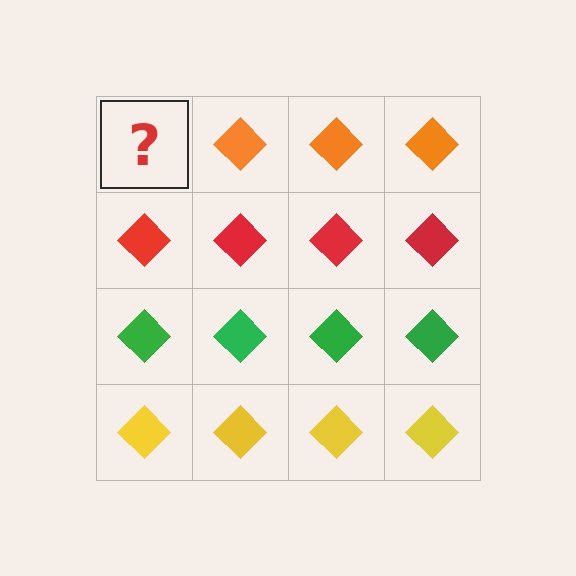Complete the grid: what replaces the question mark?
The question mark should be replaced with an orange diamond.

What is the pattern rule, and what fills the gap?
The rule is that each row has a consistent color. The gap should be filled with an orange diamond.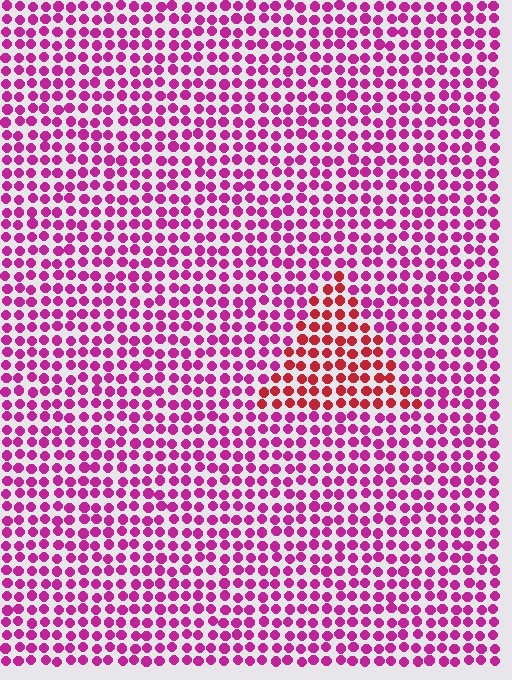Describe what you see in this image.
The image is filled with small magenta elements in a uniform arrangement. A triangle-shaped region is visible where the elements are tinted to a slightly different hue, forming a subtle color boundary.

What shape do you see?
I see a triangle.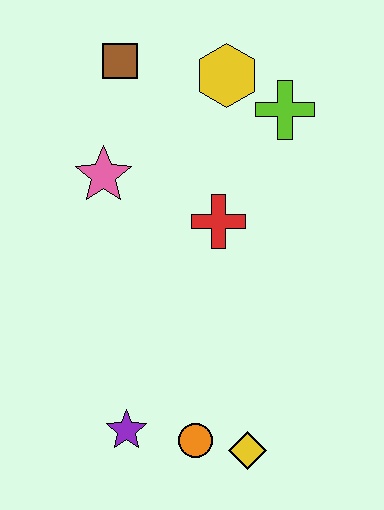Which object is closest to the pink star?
The brown square is closest to the pink star.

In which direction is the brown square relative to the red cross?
The brown square is above the red cross.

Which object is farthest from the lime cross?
The purple star is farthest from the lime cross.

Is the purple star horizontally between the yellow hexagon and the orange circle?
No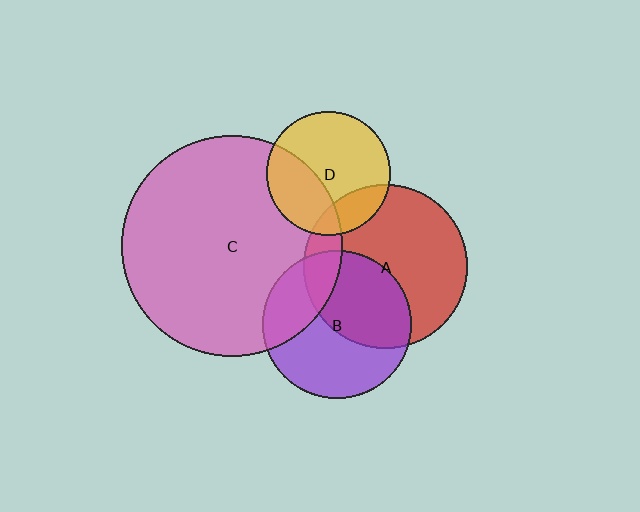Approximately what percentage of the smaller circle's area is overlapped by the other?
Approximately 15%.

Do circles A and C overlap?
Yes.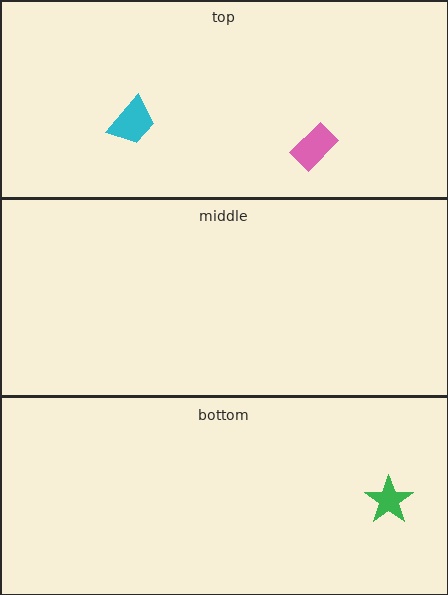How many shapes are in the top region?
2.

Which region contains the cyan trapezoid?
The top region.